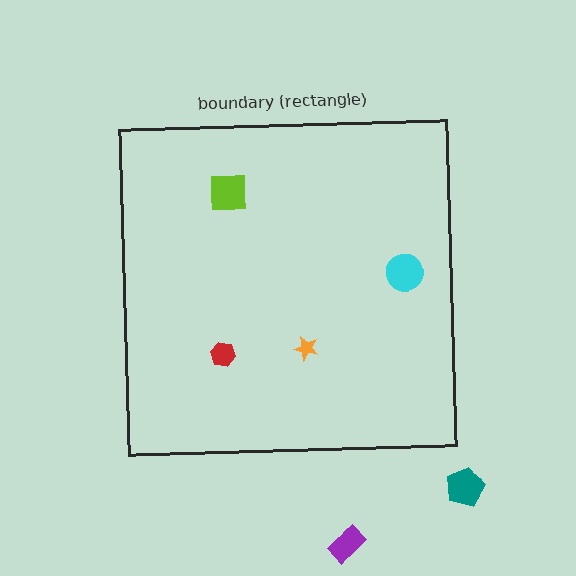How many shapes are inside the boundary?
4 inside, 2 outside.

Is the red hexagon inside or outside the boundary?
Inside.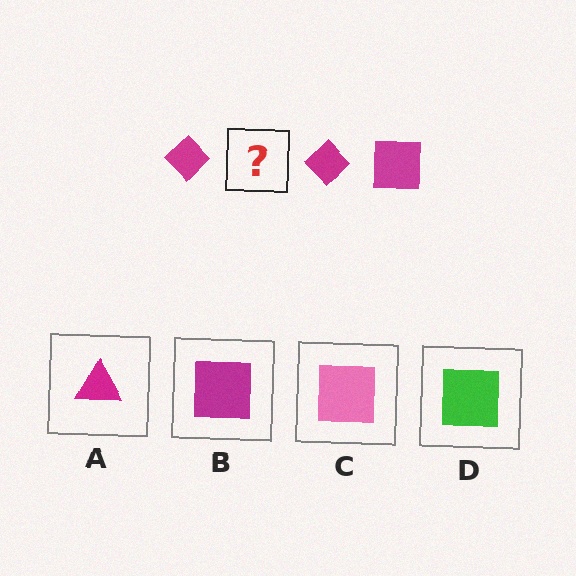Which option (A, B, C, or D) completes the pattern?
B.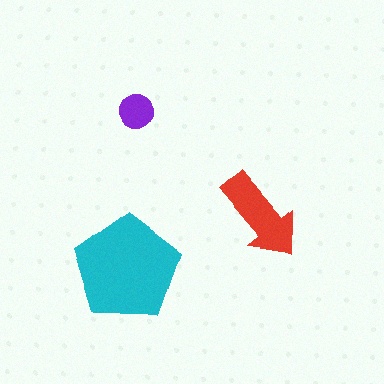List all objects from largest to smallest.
The cyan pentagon, the red arrow, the purple circle.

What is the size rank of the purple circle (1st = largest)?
3rd.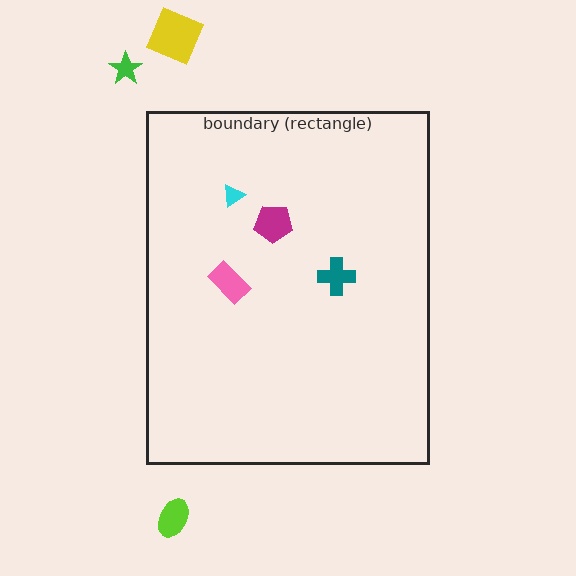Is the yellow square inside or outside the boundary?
Outside.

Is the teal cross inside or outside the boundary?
Inside.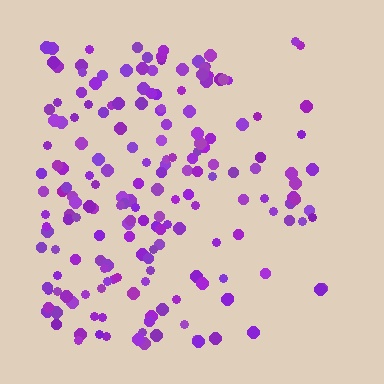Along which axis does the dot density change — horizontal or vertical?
Horizontal.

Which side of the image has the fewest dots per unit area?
The right.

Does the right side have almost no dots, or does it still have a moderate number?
Still a moderate number, just noticeably fewer than the left.